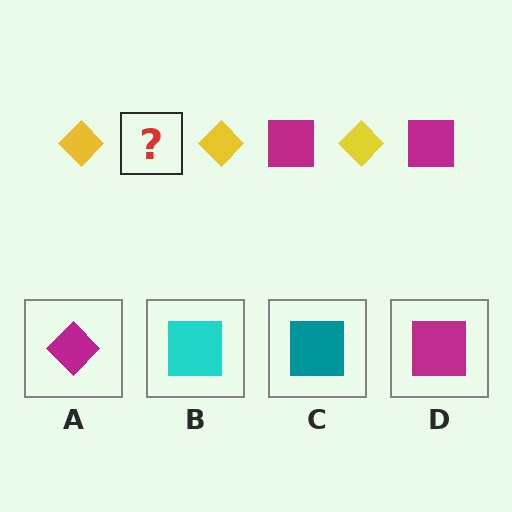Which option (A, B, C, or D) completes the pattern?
D.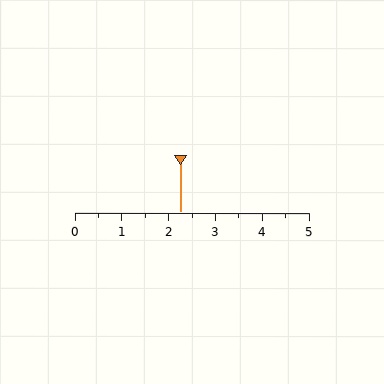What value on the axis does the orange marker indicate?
The marker indicates approximately 2.2.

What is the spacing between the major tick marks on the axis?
The major ticks are spaced 1 apart.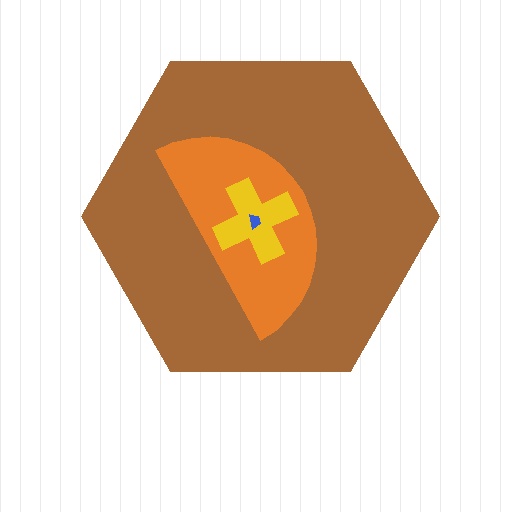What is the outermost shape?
The brown hexagon.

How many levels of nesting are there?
4.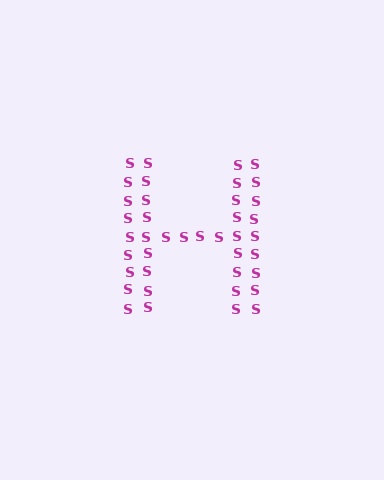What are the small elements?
The small elements are letter S's.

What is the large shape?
The large shape is the letter H.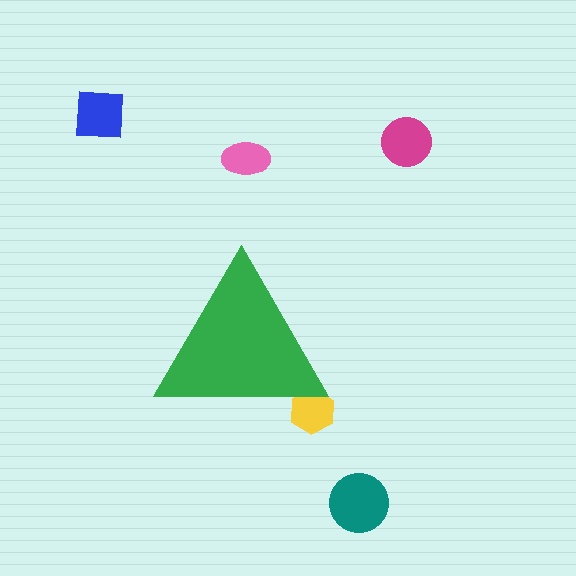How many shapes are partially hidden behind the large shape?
1 shape is partially hidden.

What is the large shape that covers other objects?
A green triangle.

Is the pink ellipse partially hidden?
No, the pink ellipse is fully visible.